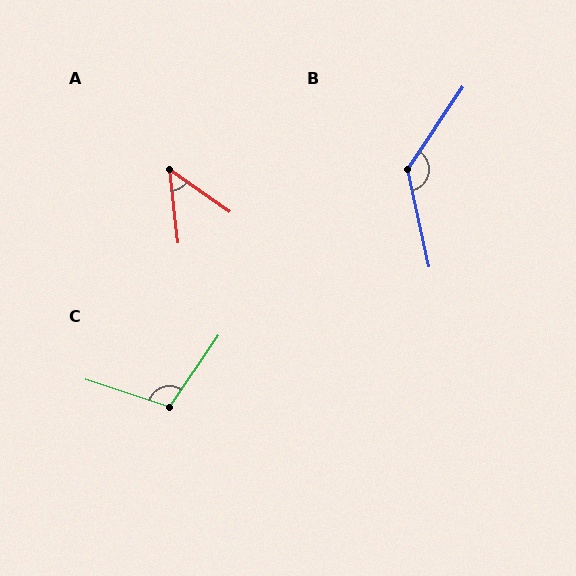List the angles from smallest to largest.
A (48°), C (106°), B (134°).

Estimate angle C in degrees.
Approximately 106 degrees.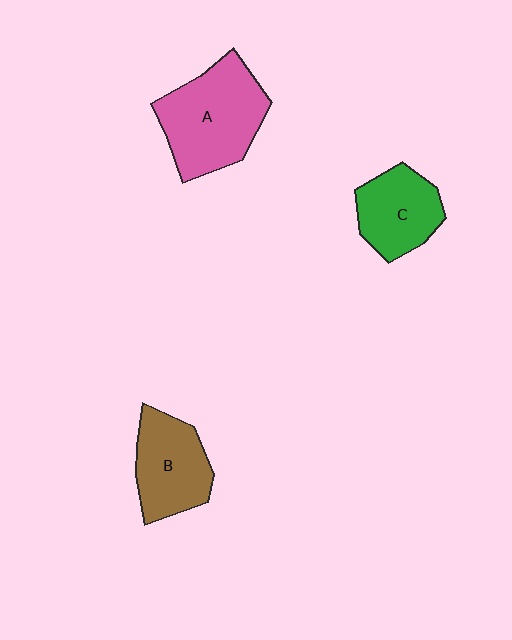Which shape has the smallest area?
Shape C (green).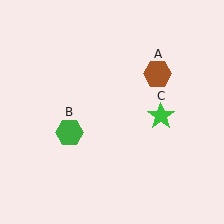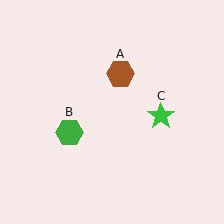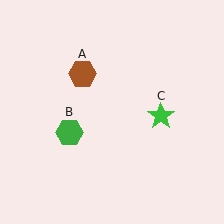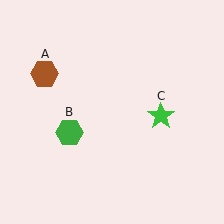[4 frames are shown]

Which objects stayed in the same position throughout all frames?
Green hexagon (object B) and green star (object C) remained stationary.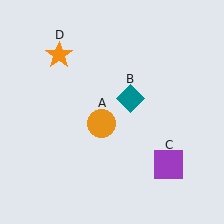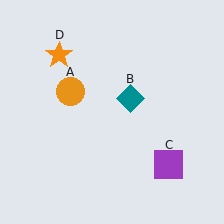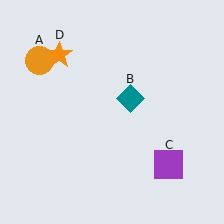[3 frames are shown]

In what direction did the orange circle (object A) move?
The orange circle (object A) moved up and to the left.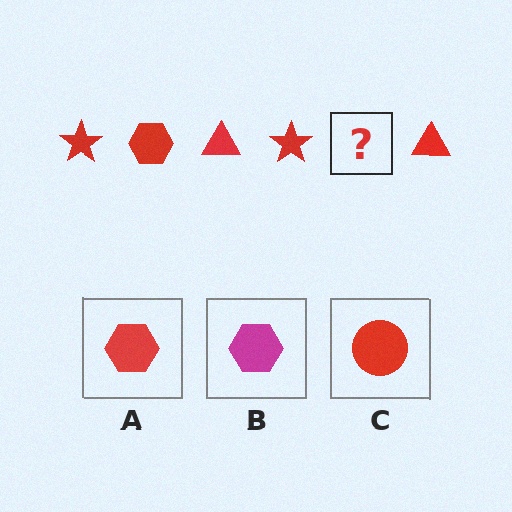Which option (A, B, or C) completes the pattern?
A.